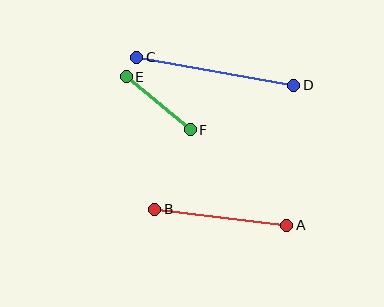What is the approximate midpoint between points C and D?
The midpoint is at approximately (215, 71) pixels.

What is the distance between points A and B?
The distance is approximately 133 pixels.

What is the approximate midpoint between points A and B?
The midpoint is at approximately (221, 217) pixels.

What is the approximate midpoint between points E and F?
The midpoint is at approximately (158, 103) pixels.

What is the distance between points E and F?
The distance is approximately 83 pixels.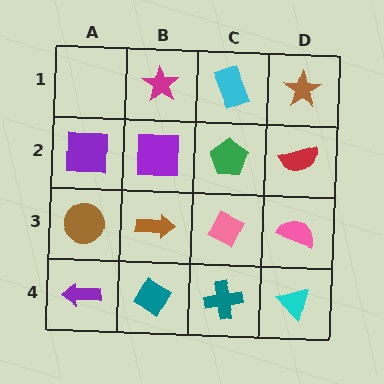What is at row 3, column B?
A brown arrow.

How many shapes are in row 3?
4 shapes.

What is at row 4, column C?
A teal cross.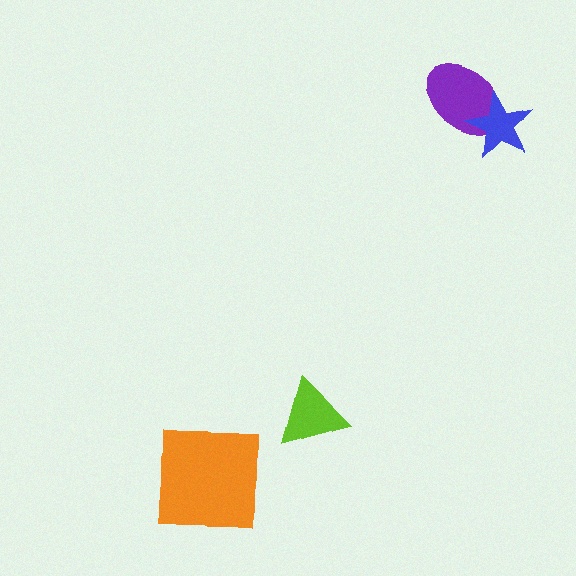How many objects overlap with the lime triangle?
0 objects overlap with the lime triangle.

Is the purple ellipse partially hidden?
Yes, it is partially covered by another shape.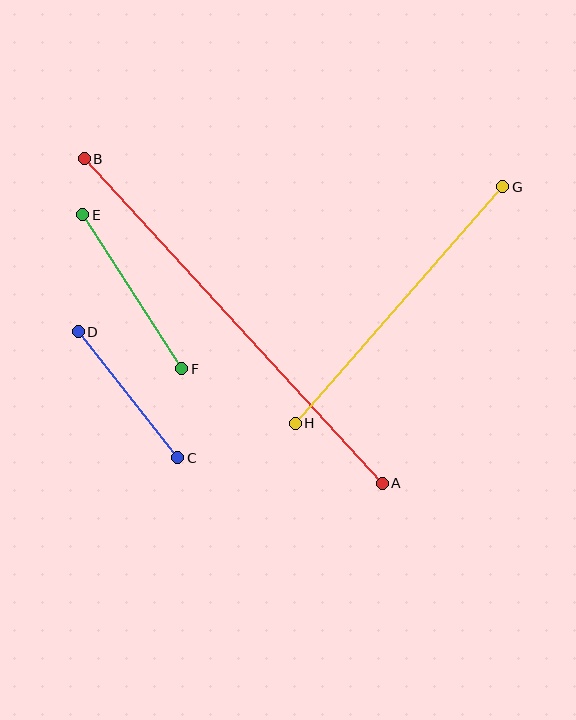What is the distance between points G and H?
The distance is approximately 315 pixels.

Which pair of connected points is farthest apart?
Points A and B are farthest apart.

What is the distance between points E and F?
The distance is approximately 183 pixels.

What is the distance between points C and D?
The distance is approximately 160 pixels.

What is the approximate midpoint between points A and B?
The midpoint is at approximately (233, 321) pixels.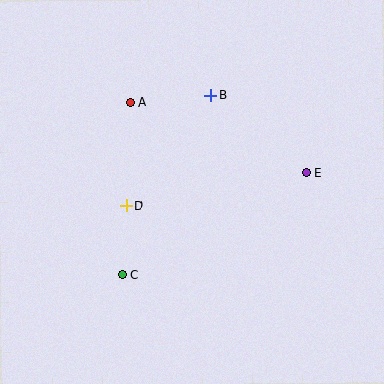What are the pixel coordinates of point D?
Point D is at (126, 205).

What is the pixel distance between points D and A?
The distance between D and A is 103 pixels.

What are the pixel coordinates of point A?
Point A is at (130, 103).